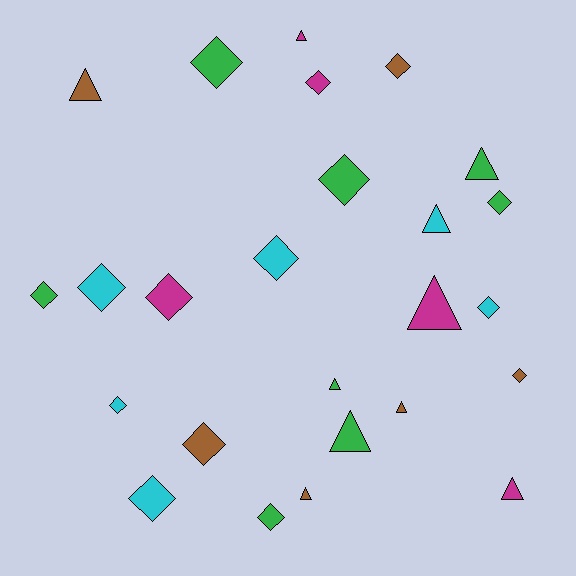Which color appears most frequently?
Green, with 8 objects.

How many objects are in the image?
There are 25 objects.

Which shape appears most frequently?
Diamond, with 15 objects.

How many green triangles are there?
There are 3 green triangles.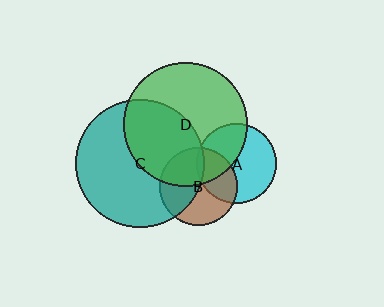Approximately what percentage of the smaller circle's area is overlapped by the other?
Approximately 40%.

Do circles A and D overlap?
Yes.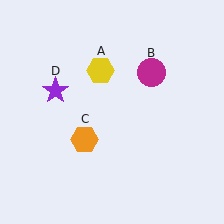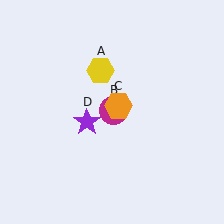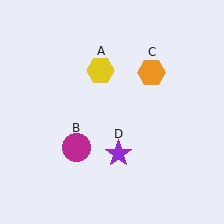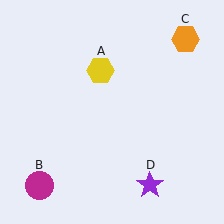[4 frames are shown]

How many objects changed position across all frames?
3 objects changed position: magenta circle (object B), orange hexagon (object C), purple star (object D).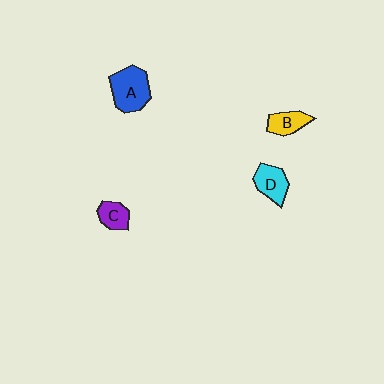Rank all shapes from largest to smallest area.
From largest to smallest: A (blue), D (cyan), B (yellow), C (purple).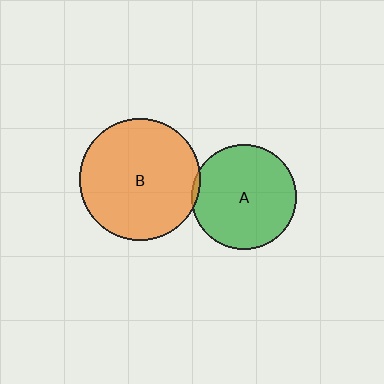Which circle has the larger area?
Circle B (orange).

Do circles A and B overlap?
Yes.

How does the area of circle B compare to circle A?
Approximately 1.3 times.